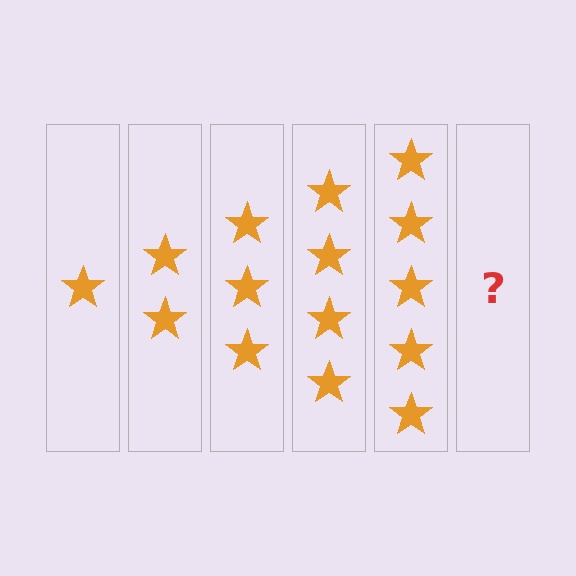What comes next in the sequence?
The next element should be 6 stars.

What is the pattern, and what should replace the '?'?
The pattern is that each step adds one more star. The '?' should be 6 stars.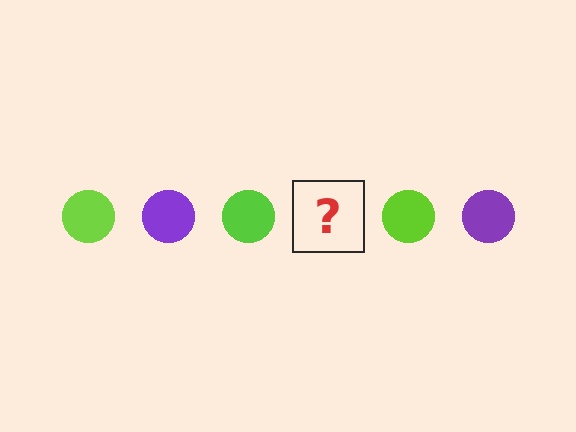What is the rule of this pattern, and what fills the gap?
The rule is that the pattern cycles through lime, purple circles. The gap should be filled with a purple circle.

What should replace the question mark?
The question mark should be replaced with a purple circle.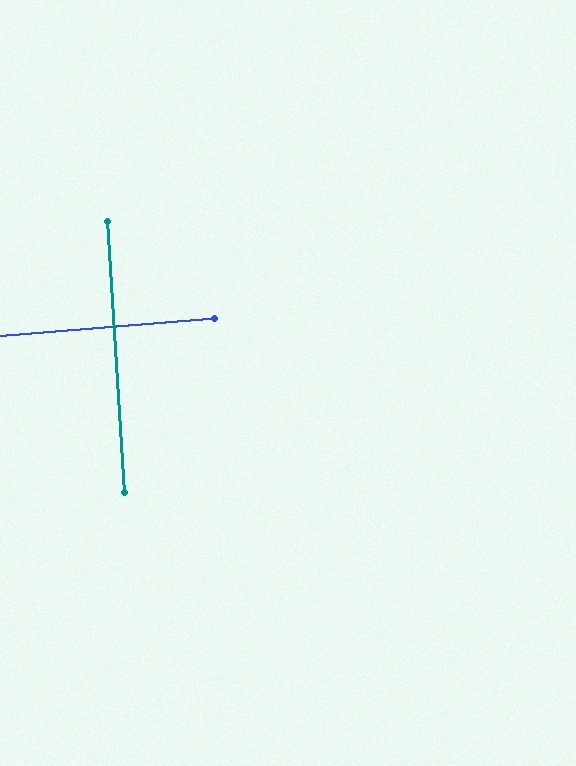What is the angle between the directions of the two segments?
Approximately 89 degrees.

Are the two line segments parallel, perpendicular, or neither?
Perpendicular — they meet at approximately 89°.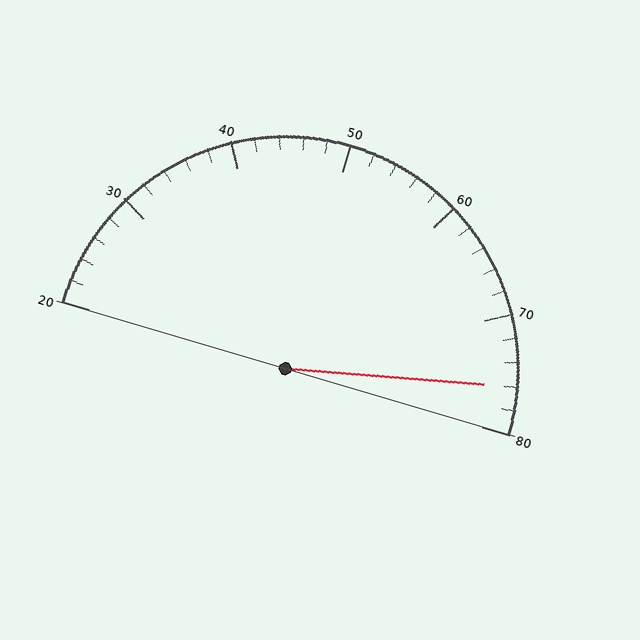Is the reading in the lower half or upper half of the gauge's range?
The reading is in the upper half of the range (20 to 80).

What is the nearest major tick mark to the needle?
The nearest major tick mark is 80.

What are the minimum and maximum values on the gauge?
The gauge ranges from 20 to 80.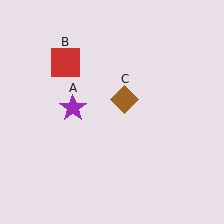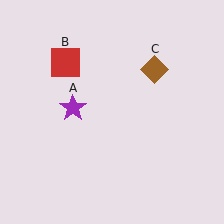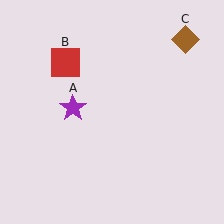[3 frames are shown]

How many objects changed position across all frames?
1 object changed position: brown diamond (object C).